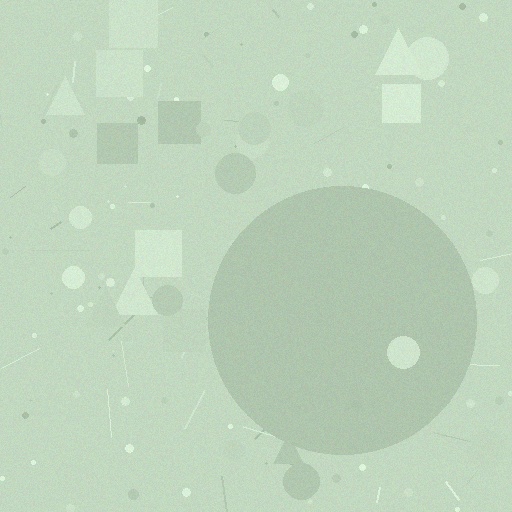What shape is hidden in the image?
A circle is hidden in the image.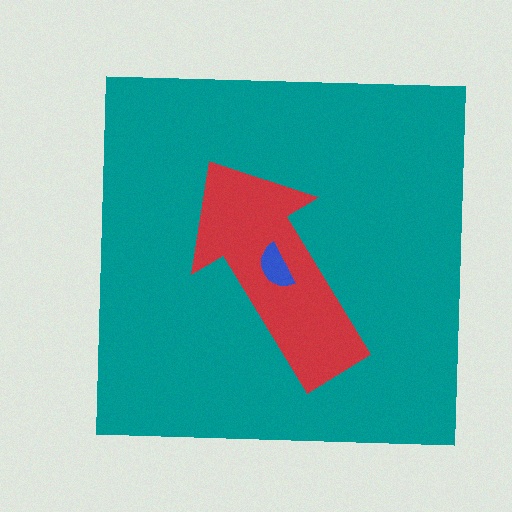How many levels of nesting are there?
3.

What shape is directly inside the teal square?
The red arrow.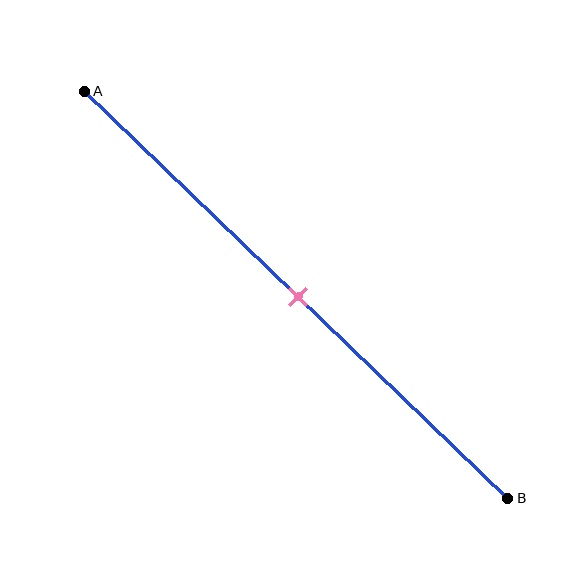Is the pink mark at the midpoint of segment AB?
Yes, the mark is approximately at the midpoint.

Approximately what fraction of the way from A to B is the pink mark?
The pink mark is approximately 50% of the way from A to B.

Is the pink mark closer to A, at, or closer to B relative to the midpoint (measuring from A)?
The pink mark is approximately at the midpoint of segment AB.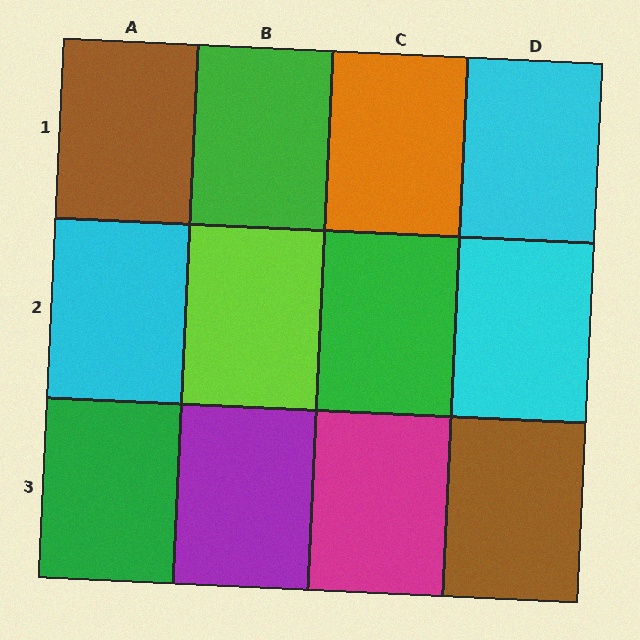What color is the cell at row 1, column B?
Green.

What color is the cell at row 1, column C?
Orange.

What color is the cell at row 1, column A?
Brown.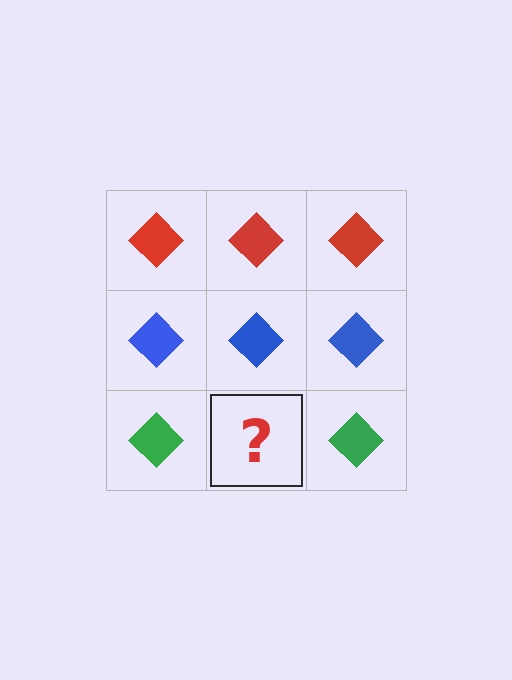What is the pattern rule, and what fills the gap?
The rule is that each row has a consistent color. The gap should be filled with a green diamond.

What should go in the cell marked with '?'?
The missing cell should contain a green diamond.